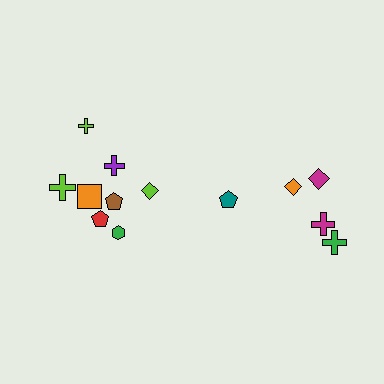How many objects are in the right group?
There are 5 objects.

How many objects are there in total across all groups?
There are 13 objects.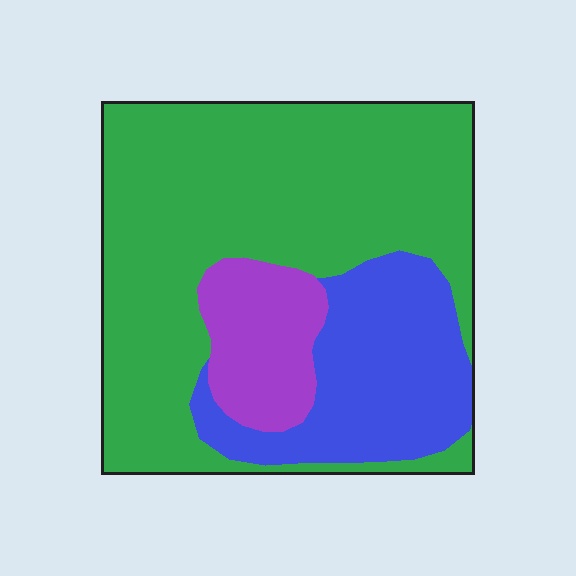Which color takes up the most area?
Green, at roughly 65%.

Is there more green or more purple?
Green.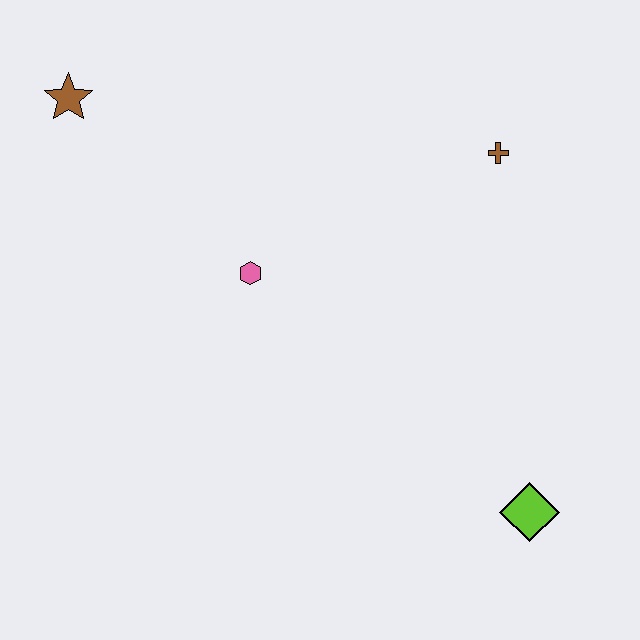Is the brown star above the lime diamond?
Yes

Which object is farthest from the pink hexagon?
The lime diamond is farthest from the pink hexagon.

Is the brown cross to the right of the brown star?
Yes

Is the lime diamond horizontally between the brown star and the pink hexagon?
No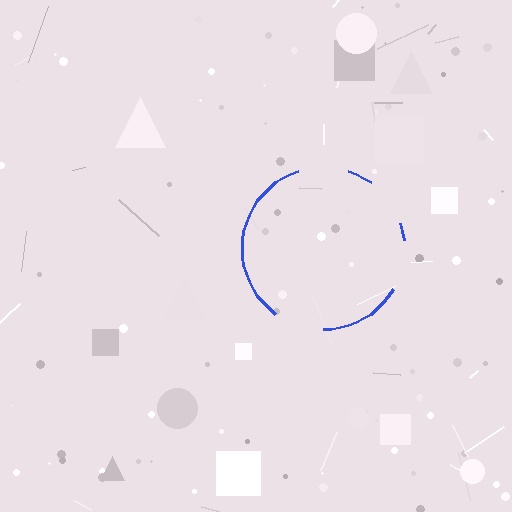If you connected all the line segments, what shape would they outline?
They would outline a circle.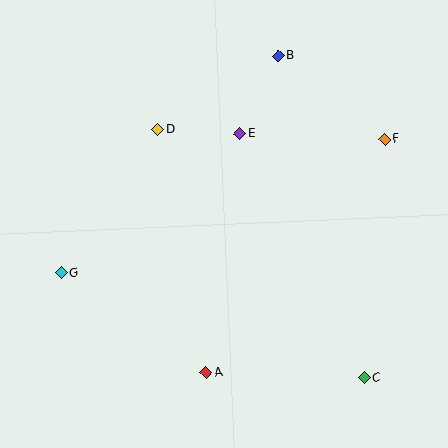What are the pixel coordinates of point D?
Point D is at (157, 130).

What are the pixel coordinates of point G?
Point G is at (61, 273).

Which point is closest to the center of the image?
Point E at (240, 133) is closest to the center.